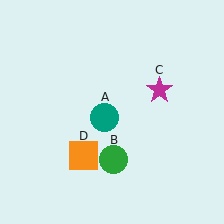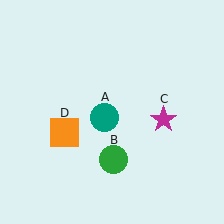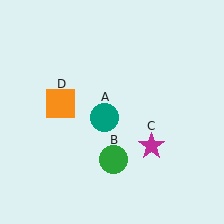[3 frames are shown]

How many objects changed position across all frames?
2 objects changed position: magenta star (object C), orange square (object D).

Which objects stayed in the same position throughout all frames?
Teal circle (object A) and green circle (object B) remained stationary.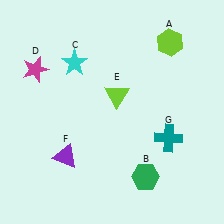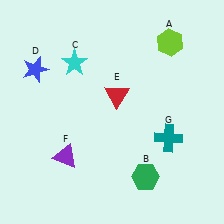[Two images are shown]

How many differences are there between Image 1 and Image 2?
There are 2 differences between the two images.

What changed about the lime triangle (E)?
In Image 1, E is lime. In Image 2, it changed to red.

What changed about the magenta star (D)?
In Image 1, D is magenta. In Image 2, it changed to blue.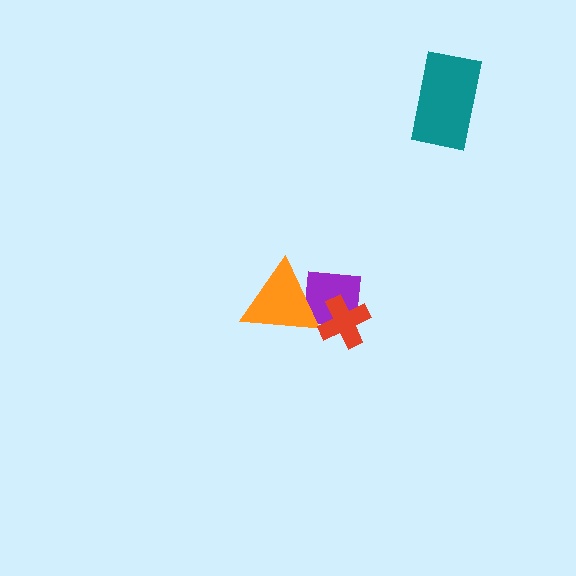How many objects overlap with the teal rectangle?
0 objects overlap with the teal rectangle.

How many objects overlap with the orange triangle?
1 object overlaps with the orange triangle.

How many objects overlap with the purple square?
2 objects overlap with the purple square.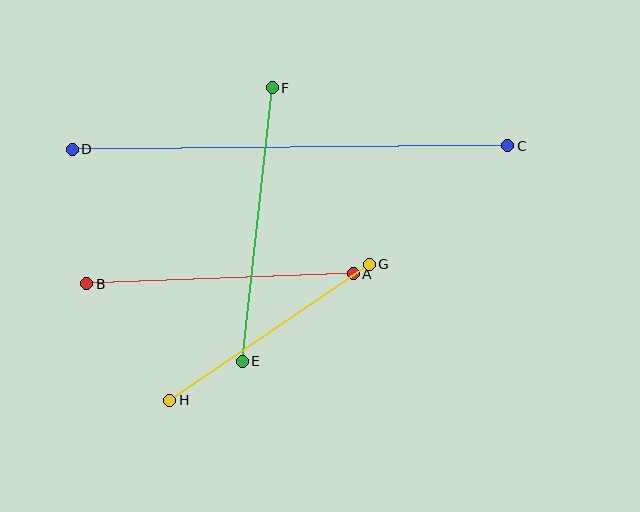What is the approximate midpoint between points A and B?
The midpoint is at approximately (220, 279) pixels.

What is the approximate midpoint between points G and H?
The midpoint is at approximately (270, 332) pixels.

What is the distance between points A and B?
The distance is approximately 267 pixels.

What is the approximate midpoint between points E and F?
The midpoint is at approximately (257, 224) pixels.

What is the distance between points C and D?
The distance is approximately 436 pixels.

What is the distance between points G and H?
The distance is approximately 242 pixels.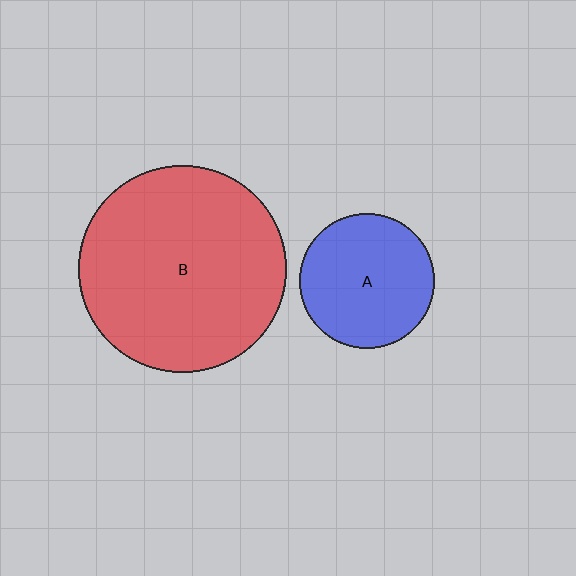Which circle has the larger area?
Circle B (red).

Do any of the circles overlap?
No, none of the circles overlap.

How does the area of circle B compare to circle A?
Approximately 2.4 times.